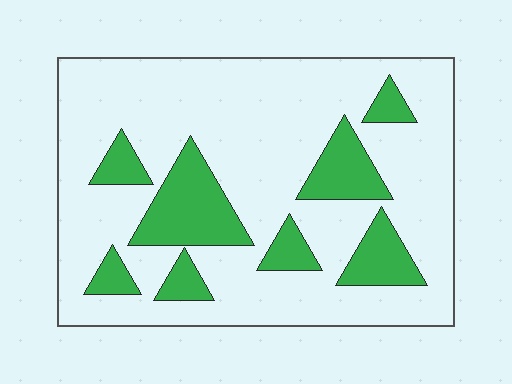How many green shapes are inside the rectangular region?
8.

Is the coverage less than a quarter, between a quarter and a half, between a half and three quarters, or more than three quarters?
Less than a quarter.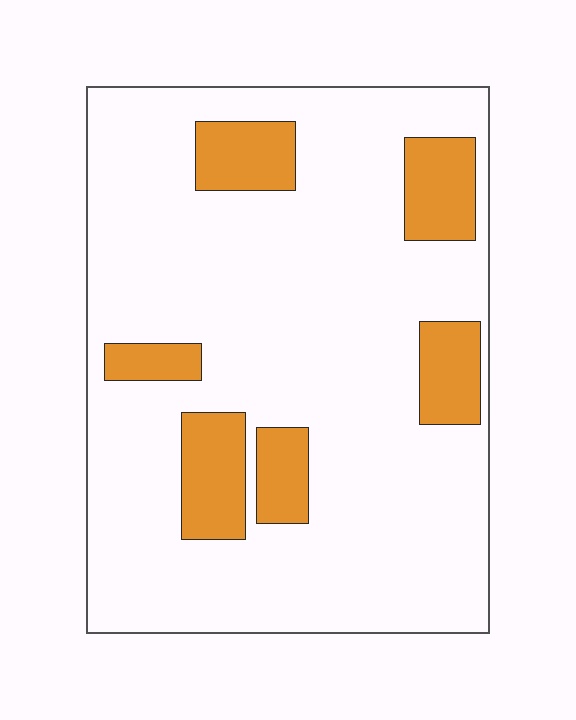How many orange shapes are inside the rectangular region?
6.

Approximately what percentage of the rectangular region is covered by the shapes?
Approximately 15%.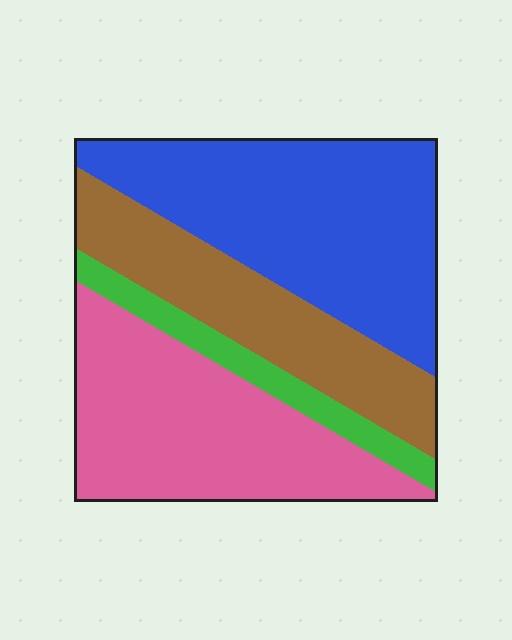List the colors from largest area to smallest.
From largest to smallest: blue, pink, brown, green.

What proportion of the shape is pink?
Pink takes up about one third (1/3) of the shape.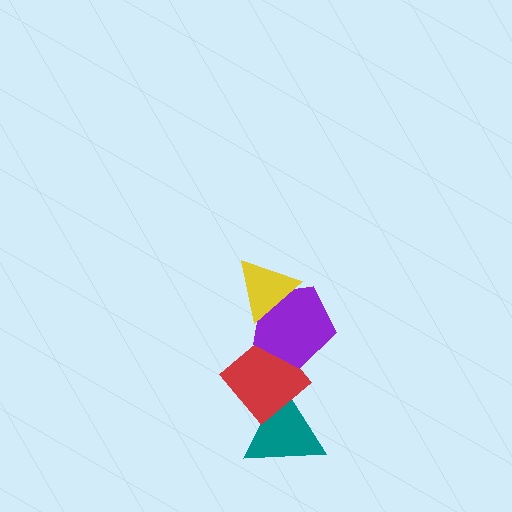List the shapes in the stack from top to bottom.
From top to bottom: the yellow triangle, the purple pentagon, the red diamond, the teal triangle.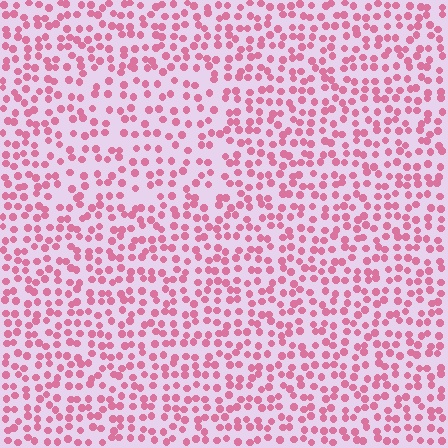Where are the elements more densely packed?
The elements are more densely packed outside the rectangle boundary.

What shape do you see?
I see a rectangle.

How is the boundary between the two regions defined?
The boundary is defined by a change in element density (approximately 1.5x ratio). All elements are the same color, size, and shape.